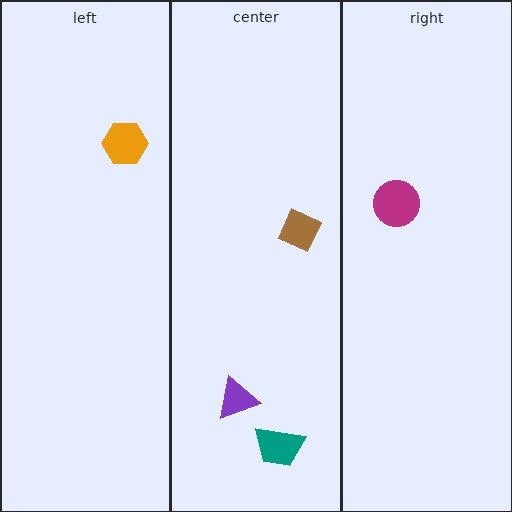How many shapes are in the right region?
1.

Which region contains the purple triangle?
The center region.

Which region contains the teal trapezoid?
The center region.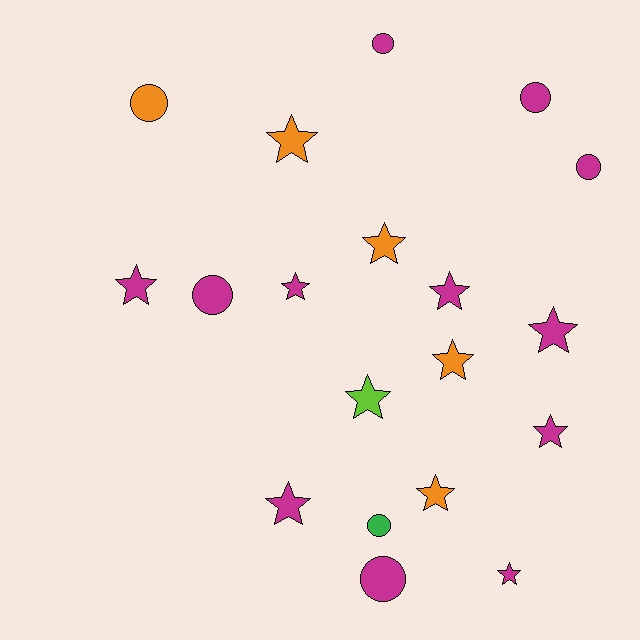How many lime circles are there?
There are no lime circles.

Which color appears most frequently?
Magenta, with 12 objects.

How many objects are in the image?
There are 19 objects.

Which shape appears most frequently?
Star, with 12 objects.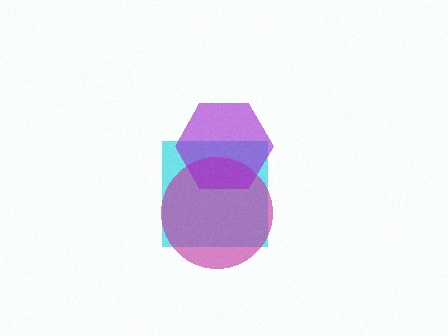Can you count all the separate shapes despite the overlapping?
Yes, there are 3 separate shapes.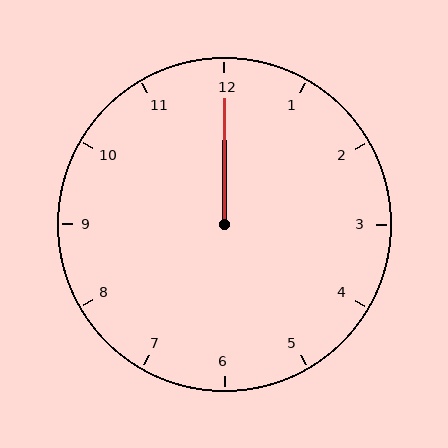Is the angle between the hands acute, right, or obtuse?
It is acute.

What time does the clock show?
12:00.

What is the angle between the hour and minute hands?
Approximately 0 degrees.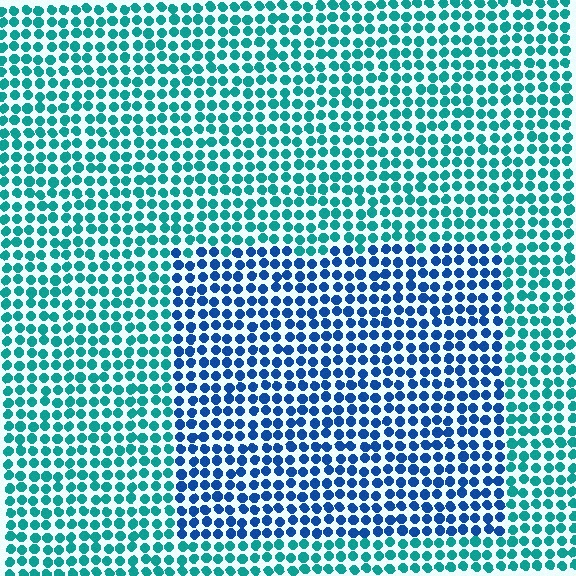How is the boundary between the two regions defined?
The boundary is defined purely by a slight shift in hue (about 41 degrees). Spacing, size, and orientation are identical on both sides.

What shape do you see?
I see a rectangle.